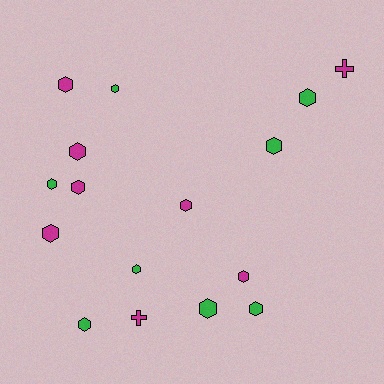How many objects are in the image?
There are 16 objects.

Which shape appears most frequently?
Hexagon, with 14 objects.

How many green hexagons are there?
There are 8 green hexagons.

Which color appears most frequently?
Magenta, with 8 objects.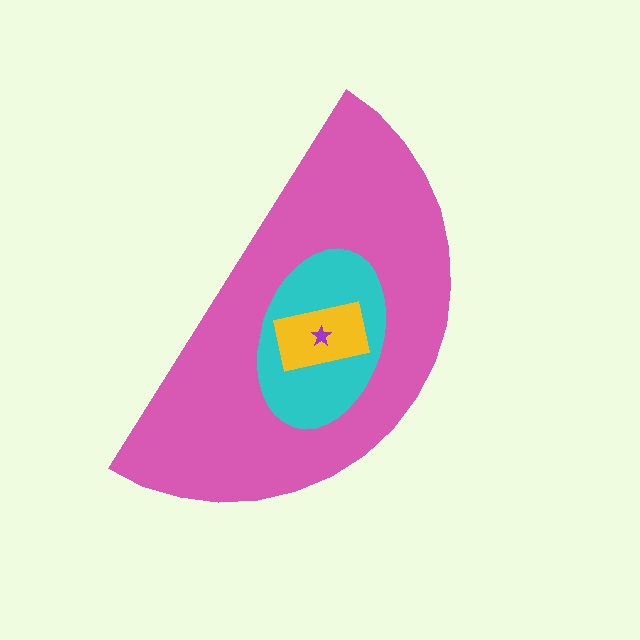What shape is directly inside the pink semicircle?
The cyan ellipse.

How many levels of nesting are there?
4.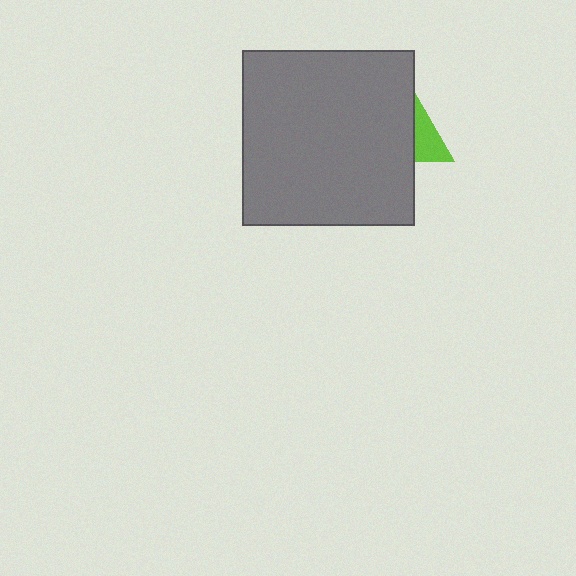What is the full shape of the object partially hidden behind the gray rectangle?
The partially hidden object is a lime triangle.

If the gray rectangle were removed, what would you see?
You would see the complete lime triangle.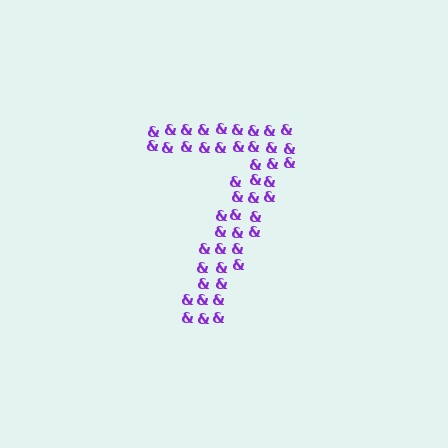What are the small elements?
The small elements are ampersands.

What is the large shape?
The large shape is the digit 7.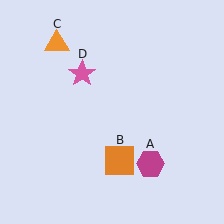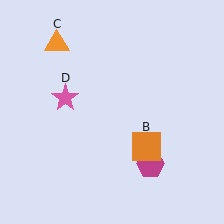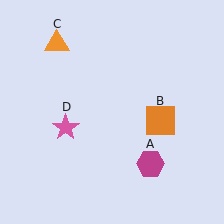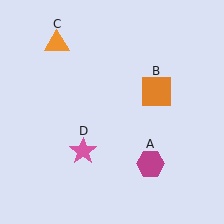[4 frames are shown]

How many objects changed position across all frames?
2 objects changed position: orange square (object B), pink star (object D).